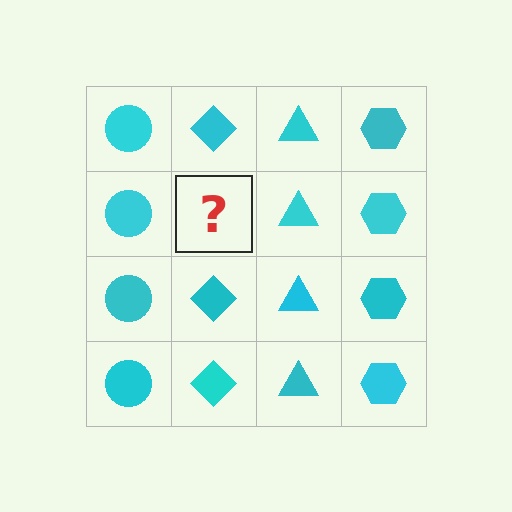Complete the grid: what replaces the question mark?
The question mark should be replaced with a cyan diamond.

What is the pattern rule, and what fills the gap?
The rule is that each column has a consistent shape. The gap should be filled with a cyan diamond.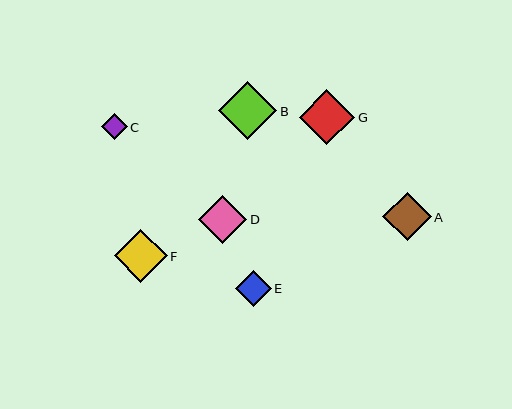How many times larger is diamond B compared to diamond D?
Diamond B is approximately 1.2 times the size of diamond D.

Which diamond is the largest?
Diamond B is the largest with a size of approximately 58 pixels.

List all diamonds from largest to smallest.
From largest to smallest: B, G, F, A, D, E, C.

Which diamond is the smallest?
Diamond C is the smallest with a size of approximately 26 pixels.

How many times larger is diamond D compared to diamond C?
Diamond D is approximately 1.8 times the size of diamond C.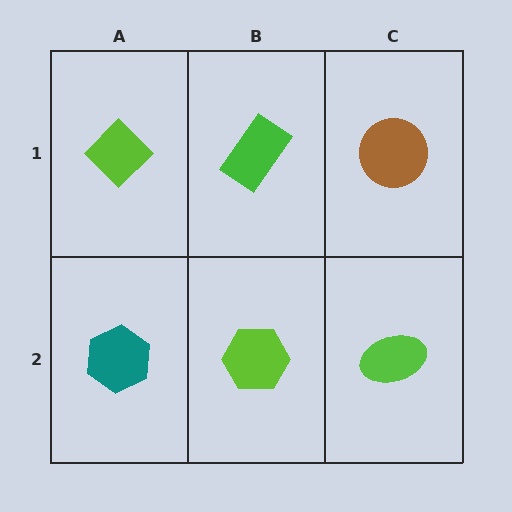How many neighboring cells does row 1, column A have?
2.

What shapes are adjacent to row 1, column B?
A lime hexagon (row 2, column B), a lime diamond (row 1, column A), a brown circle (row 1, column C).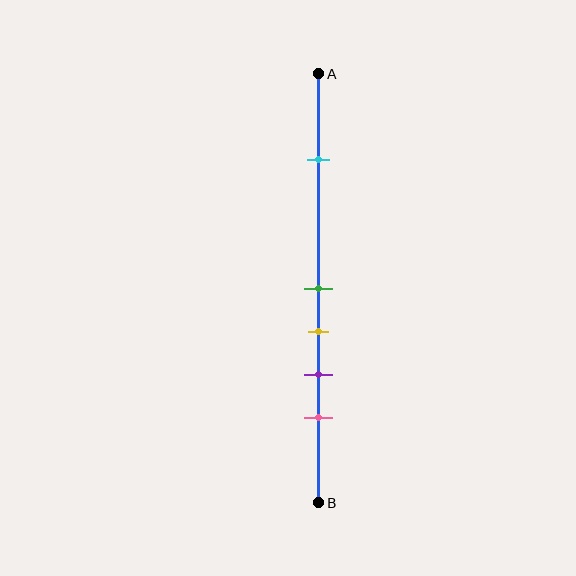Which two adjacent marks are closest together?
The green and yellow marks are the closest adjacent pair.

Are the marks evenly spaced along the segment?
No, the marks are not evenly spaced.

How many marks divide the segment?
There are 5 marks dividing the segment.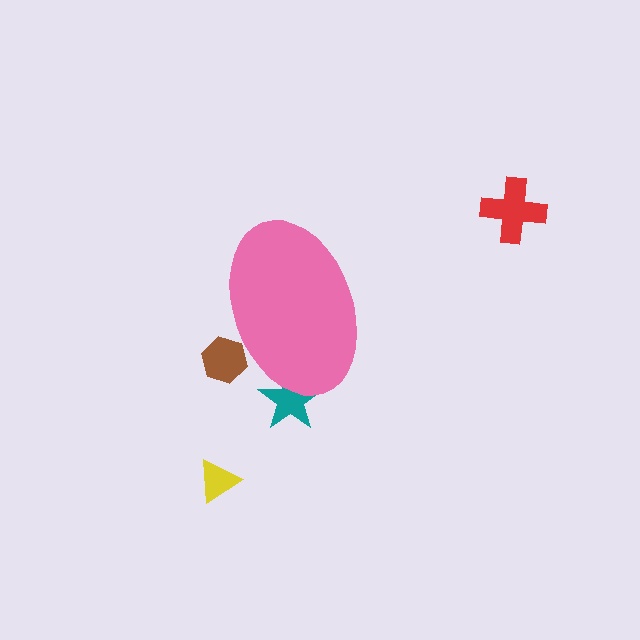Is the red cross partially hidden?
No, the red cross is fully visible.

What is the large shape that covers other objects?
A pink ellipse.